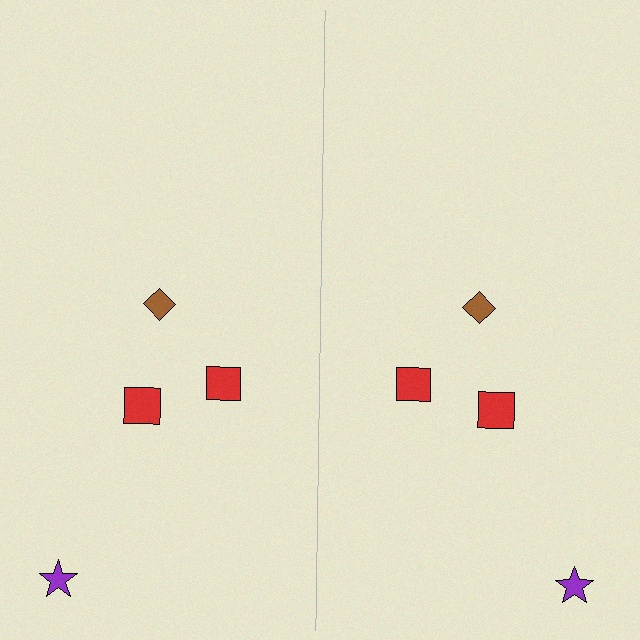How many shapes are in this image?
There are 8 shapes in this image.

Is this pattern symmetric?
Yes, this pattern has bilateral (reflection) symmetry.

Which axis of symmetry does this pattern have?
The pattern has a vertical axis of symmetry running through the center of the image.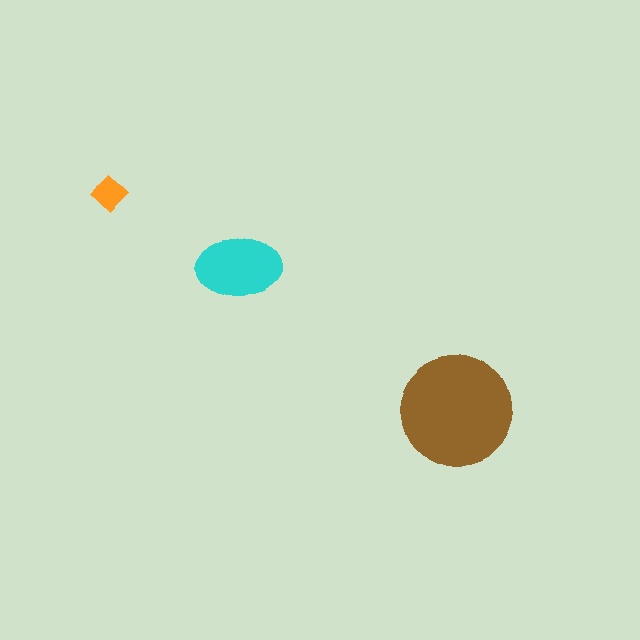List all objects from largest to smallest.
The brown circle, the cyan ellipse, the orange diamond.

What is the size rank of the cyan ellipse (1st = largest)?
2nd.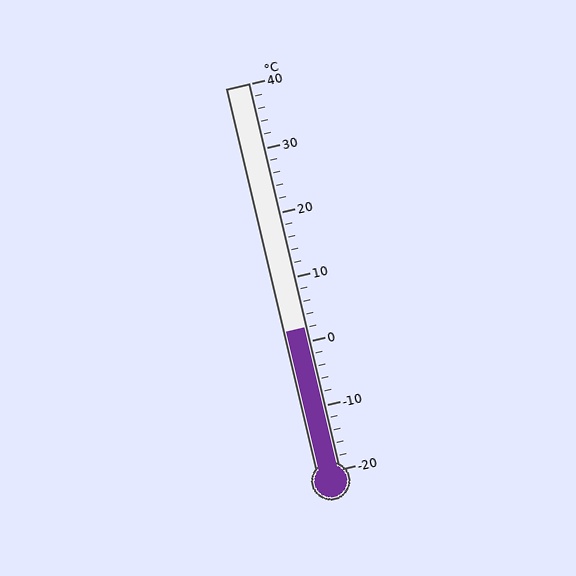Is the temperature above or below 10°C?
The temperature is below 10°C.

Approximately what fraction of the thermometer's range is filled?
The thermometer is filled to approximately 35% of its range.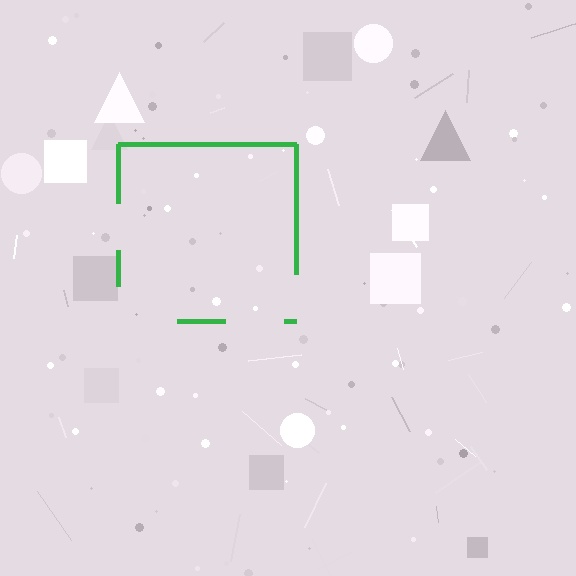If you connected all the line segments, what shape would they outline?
They would outline a square.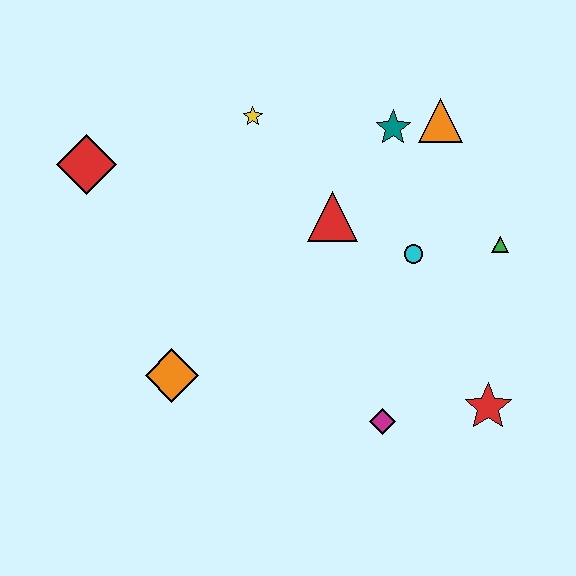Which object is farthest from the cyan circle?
The red diamond is farthest from the cyan circle.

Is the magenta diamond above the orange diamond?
No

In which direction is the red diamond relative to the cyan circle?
The red diamond is to the left of the cyan circle.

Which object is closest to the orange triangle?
The teal star is closest to the orange triangle.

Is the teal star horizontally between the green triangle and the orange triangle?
No